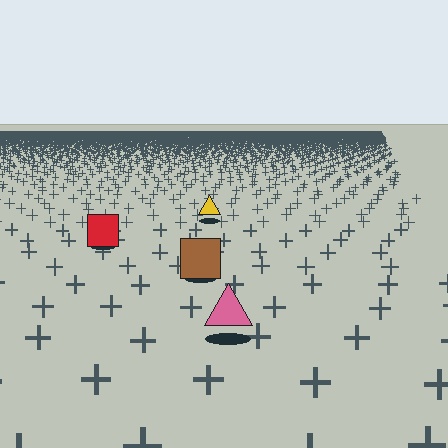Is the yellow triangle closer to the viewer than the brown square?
No. The brown square is closer — you can tell from the texture gradient: the ground texture is coarser near it.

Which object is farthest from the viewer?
The yellow triangle is farthest from the viewer. It appears smaller and the ground texture around it is denser.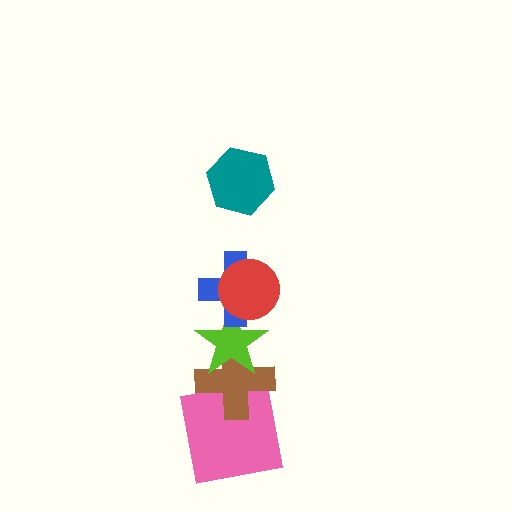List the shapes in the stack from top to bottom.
From top to bottom: the teal hexagon, the red circle, the blue cross, the lime star, the brown cross, the pink square.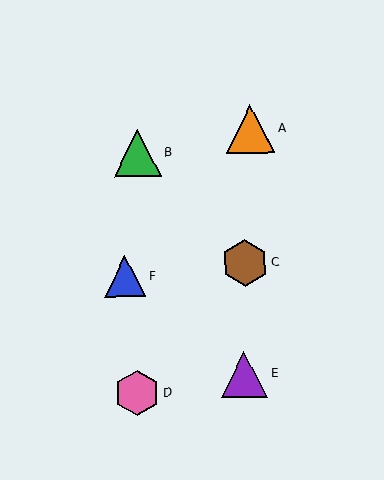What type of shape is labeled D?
Shape D is a pink hexagon.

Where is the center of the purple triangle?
The center of the purple triangle is at (245, 374).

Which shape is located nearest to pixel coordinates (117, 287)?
The blue triangle (labeled F) at (125, 276) is nearest to that location.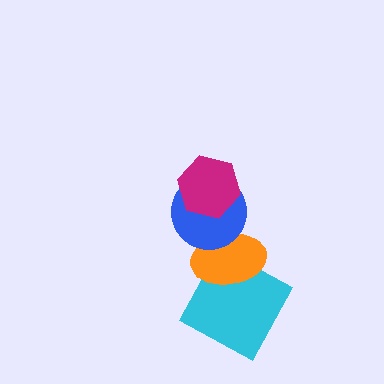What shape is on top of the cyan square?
The orange ellipse is on top of the cyan square.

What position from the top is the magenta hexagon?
The magenta hexagon is 1st from the top.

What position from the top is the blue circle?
The blue circle is 2nd from the top.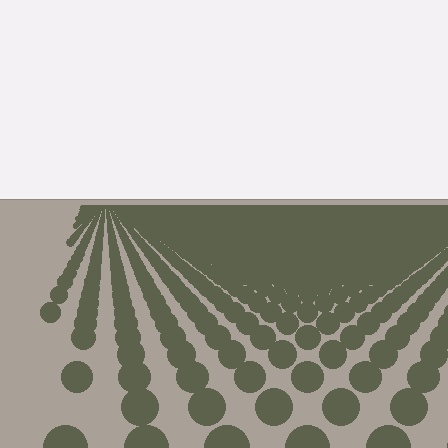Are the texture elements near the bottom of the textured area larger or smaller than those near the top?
Larger. Near the bottom, elements are closer to the viewer and appear at a bigger on-screen size.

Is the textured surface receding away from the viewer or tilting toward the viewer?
The surface is receding away from the viewer. Texture elements get smaller and denser toward the top.